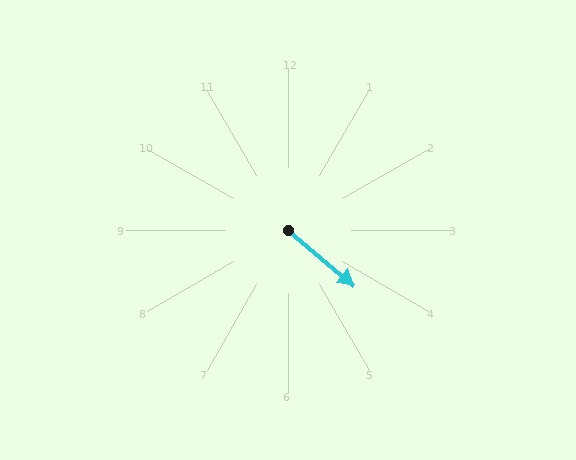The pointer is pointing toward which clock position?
Roughly 4 o'clock.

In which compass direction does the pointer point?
Southeast.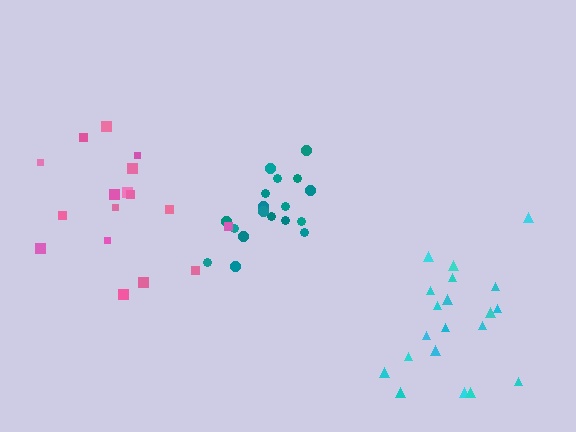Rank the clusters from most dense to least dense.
teal, cyan, pink.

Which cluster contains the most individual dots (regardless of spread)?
Cyan (20).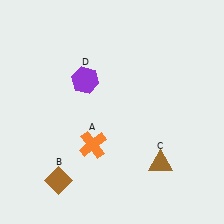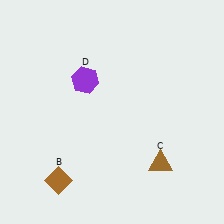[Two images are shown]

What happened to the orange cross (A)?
The orange cross (A) was removed in Image 2. It was in the bottom-left area of Image 1.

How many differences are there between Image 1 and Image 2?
There is 1 difference between the two images.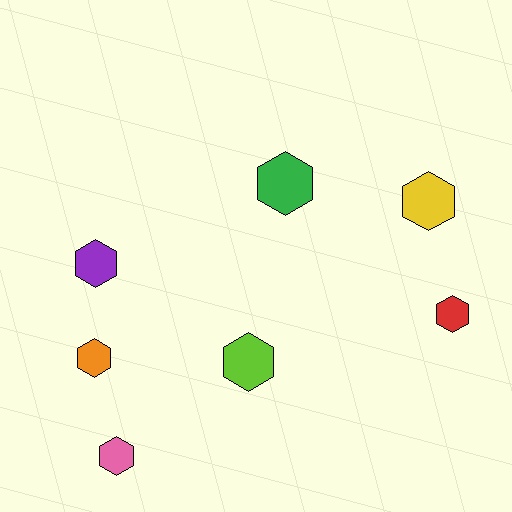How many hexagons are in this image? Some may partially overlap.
There are 7 hexagons.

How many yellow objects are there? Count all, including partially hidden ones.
There is 1 yellow object.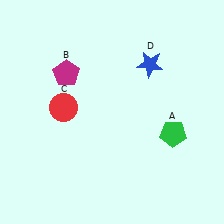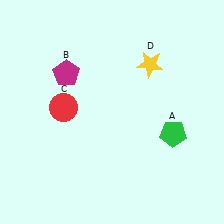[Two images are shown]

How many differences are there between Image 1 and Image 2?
There is 1 difference between the two images.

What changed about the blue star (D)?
In Image 1, D is blue. In Image 2, it changed to yellow.